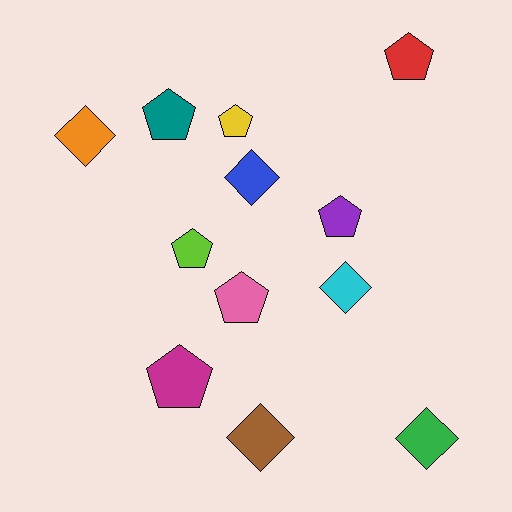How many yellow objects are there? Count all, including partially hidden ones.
There is 1 yellow object.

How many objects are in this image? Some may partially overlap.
There are 12 objects.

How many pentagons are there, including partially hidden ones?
There are 7 pentagons.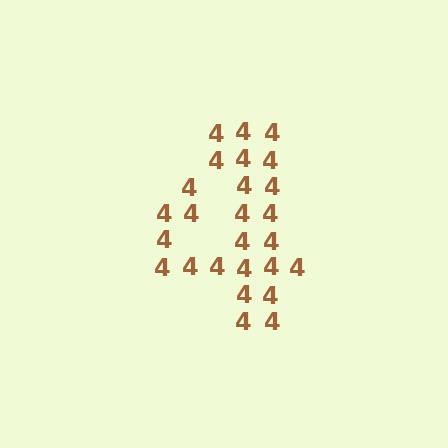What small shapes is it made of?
It is made of small digit 4's.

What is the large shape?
The large shape is the digit 4.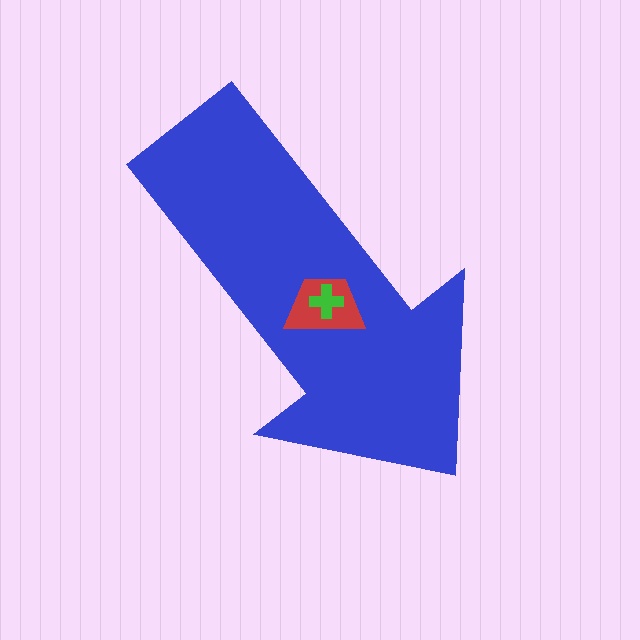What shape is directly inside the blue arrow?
The red trapezoid.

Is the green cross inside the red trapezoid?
Yes.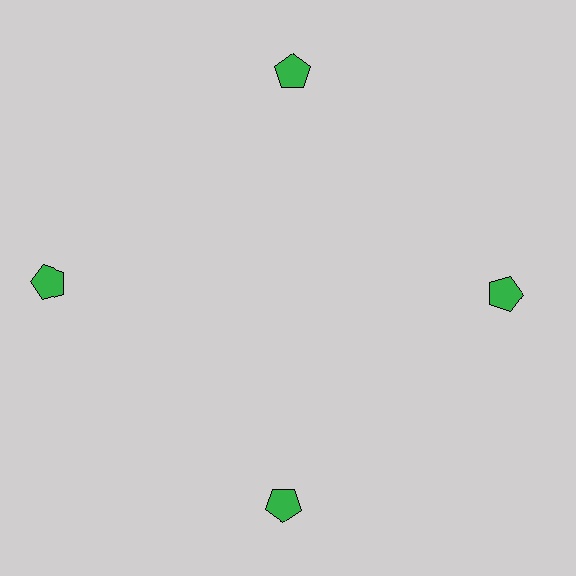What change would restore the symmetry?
The symmetry would be restored by moving it inward, back onto the ring so that all 4 pentagons sit at equal angles and equal distance from the center.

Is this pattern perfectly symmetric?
No. The 4 green pentagons are arranged in a ring, but one element near the 9 o'clock position is pushed outward from the center, breaking the 4-fold rotational symmetry.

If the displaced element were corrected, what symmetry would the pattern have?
It would have 4-fold rotational symmetry — the pattern would map onto itself every 90 degrees.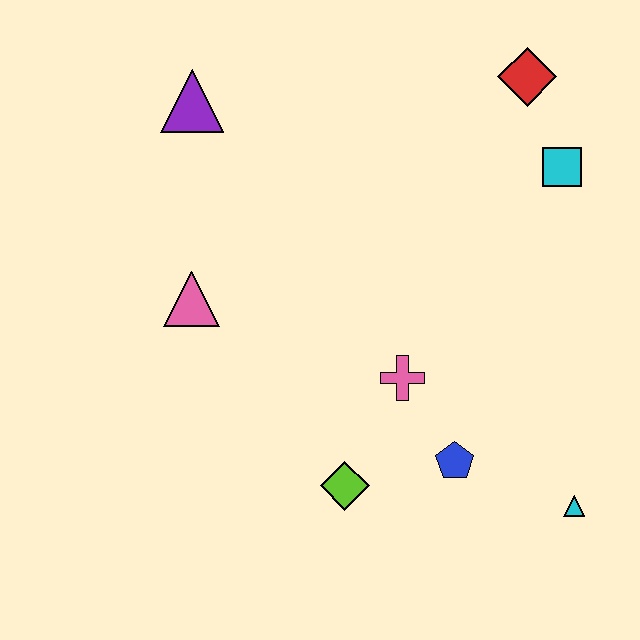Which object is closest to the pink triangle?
The purple triangle is closest to the pink triangle.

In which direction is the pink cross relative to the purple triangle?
The pink cross is below the purple triangle.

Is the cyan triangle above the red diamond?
No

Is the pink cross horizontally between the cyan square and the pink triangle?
Yes